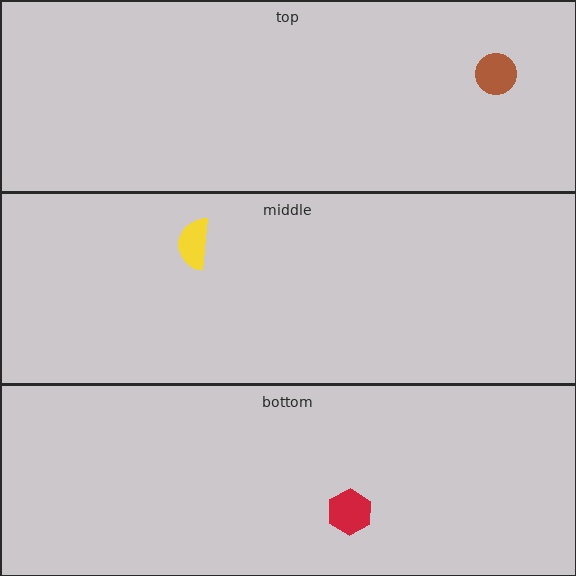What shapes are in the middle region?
The yellow semicircle.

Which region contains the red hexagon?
The bottom region.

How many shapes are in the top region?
1.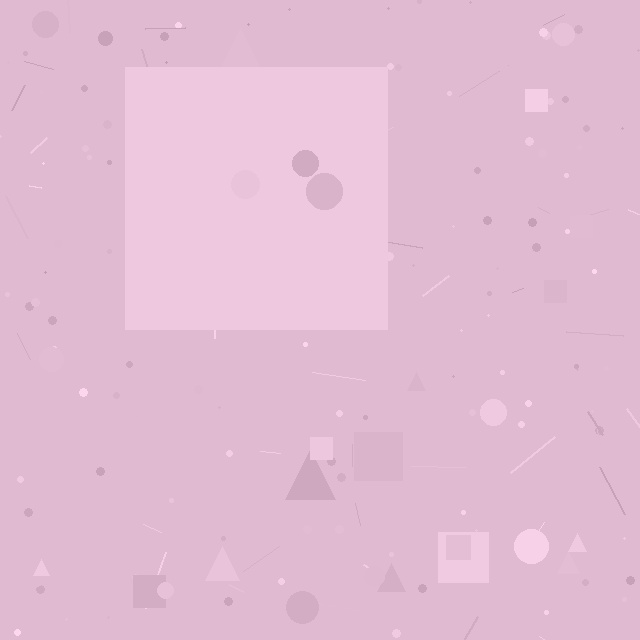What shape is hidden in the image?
A square is hidden in the image.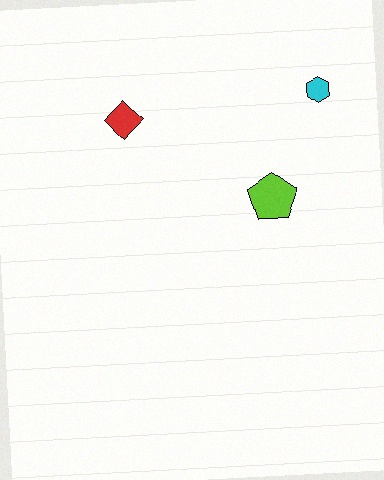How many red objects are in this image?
There is 1 red object.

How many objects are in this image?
There are 3 objects.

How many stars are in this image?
There are no stars.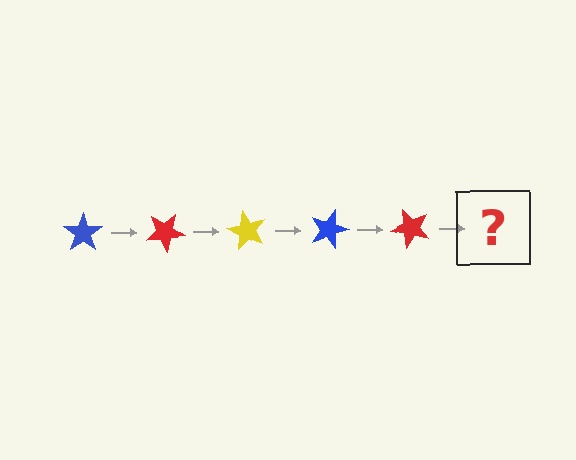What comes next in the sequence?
The next element should be a yellow star, rotated 150 degrees from the start.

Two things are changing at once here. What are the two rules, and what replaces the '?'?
The two rules are that it rotates 30 degrees each step and the color cycles through blue, red, and yellow. The '?' should be a yellow star, rotated 150 degrees from the start.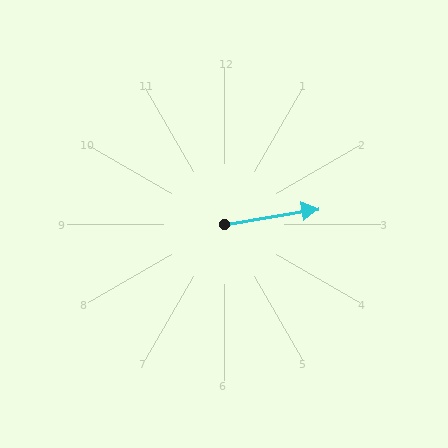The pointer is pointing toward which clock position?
Roughly 3 o'clock.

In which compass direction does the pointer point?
East.